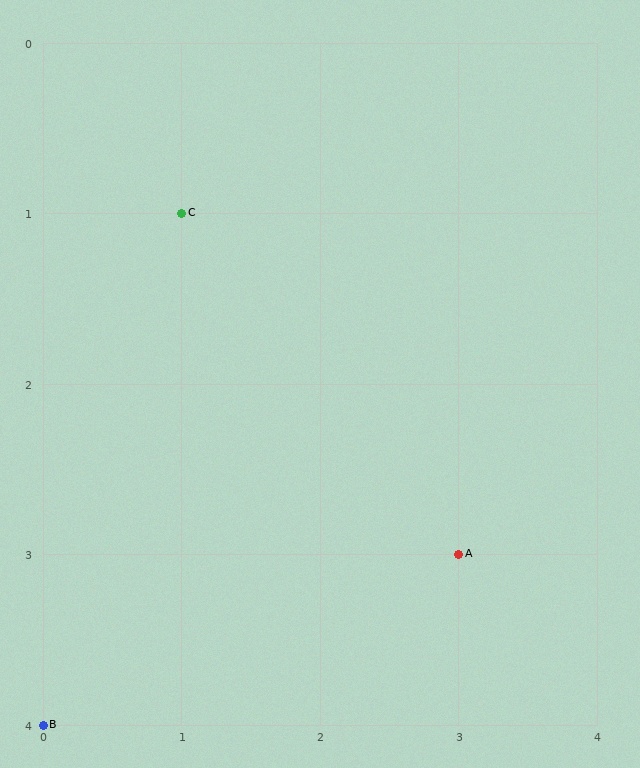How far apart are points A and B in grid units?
Points A and B are 3 columns and 1 row apart (about 3.2 grid units diagonally).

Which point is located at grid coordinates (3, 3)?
Point A is at (3, 3).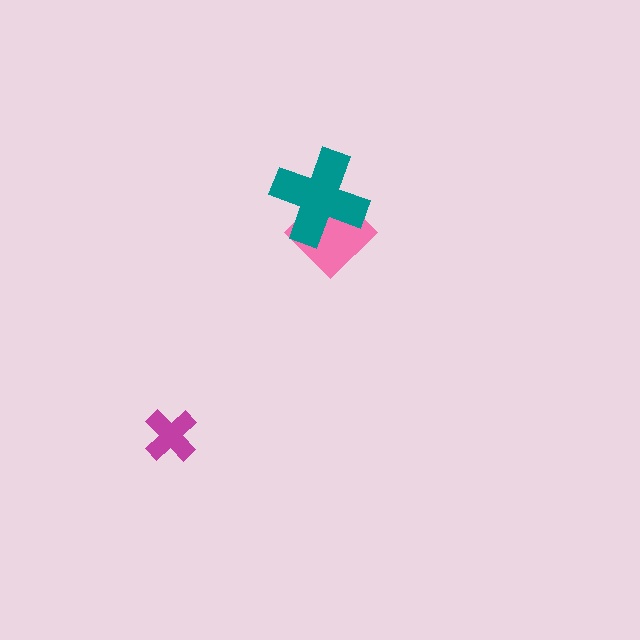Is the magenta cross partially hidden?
No, no other shape covers it.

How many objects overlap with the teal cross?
1 object overlaps with the teal cross.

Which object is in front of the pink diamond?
The teal cross is in front of the pink diamond.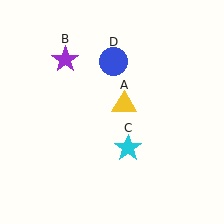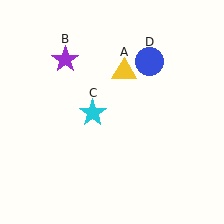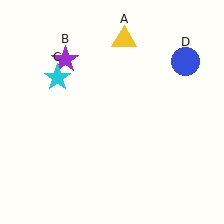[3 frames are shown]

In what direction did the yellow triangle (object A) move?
The yellow triangle (object A) moved up.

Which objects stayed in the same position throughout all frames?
Purple star (object B) remained stationary.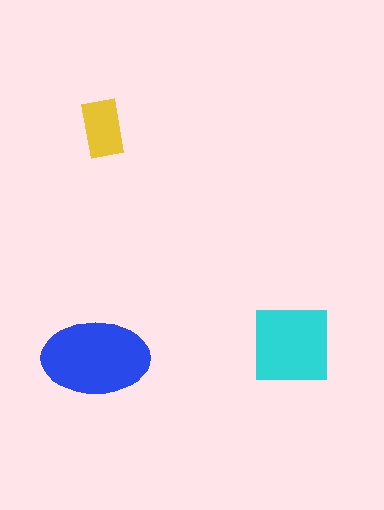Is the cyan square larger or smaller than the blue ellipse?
Smaller.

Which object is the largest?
The blue ellipse.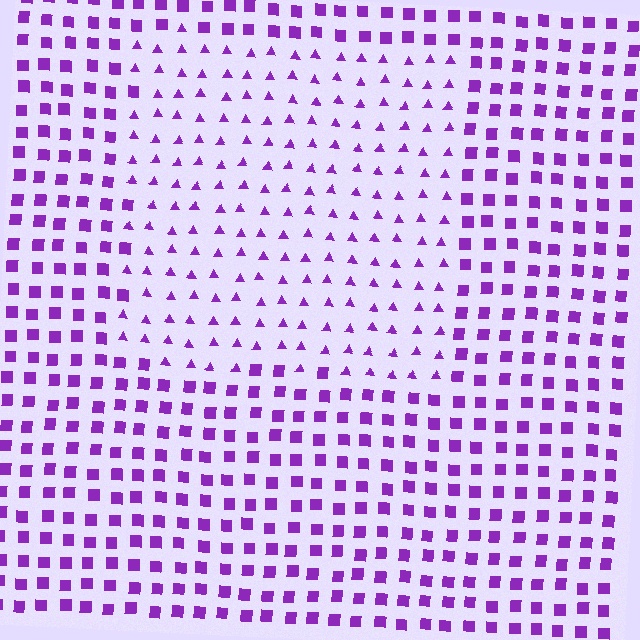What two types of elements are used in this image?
The image uses triangles inside the rectangle region and squares outside it.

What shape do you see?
I see a rectangle.